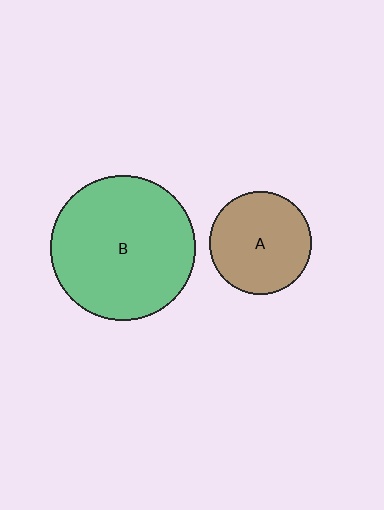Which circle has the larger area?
Circle B (green).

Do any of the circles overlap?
No, none of the circles overlap.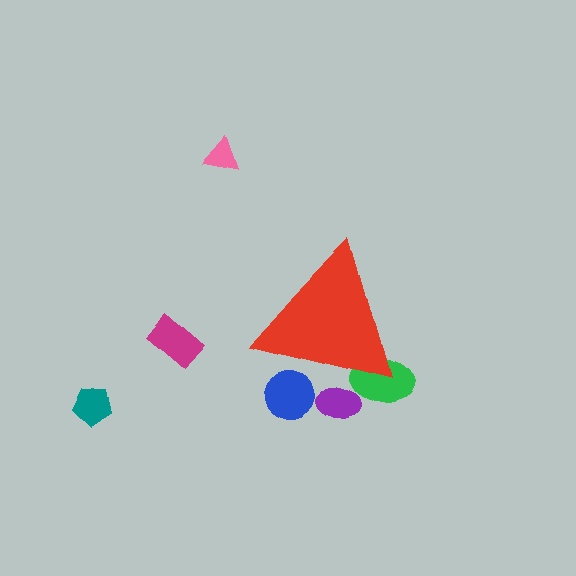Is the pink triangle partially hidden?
No, the pink triangle is fully visible.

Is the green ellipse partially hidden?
Yes, the green ellipse is partially hidden behind the red triangle.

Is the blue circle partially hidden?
Yes, the blue circle is partially hidden behind the red triangle.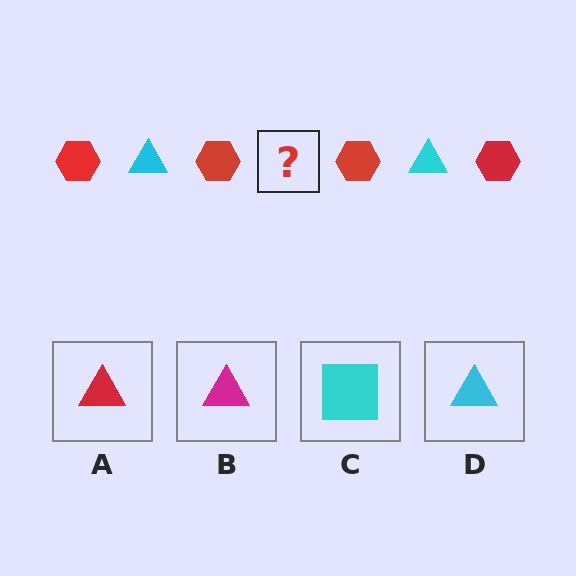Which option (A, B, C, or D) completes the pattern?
D.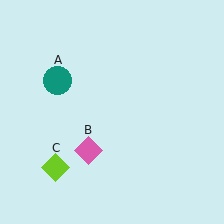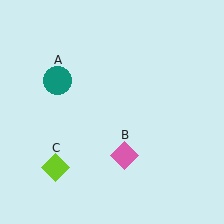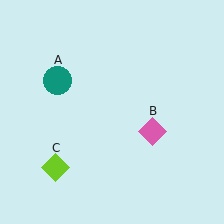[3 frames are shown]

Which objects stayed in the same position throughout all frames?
Teal circle (object A) and lime diamond (object C) remained stationary.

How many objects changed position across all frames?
1 object changed position: pink diamond (object B).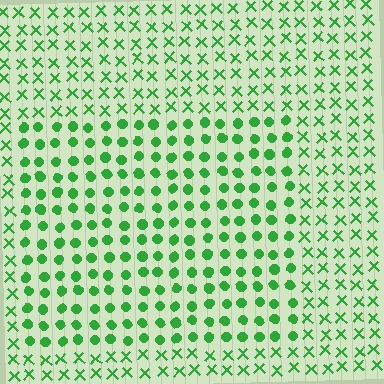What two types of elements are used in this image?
The image uses circles inside the rectangle region and X marks outside it.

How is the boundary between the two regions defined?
The boundary is defined by a change in element shape: circles inside vs. X marks outside. All elements share the same color and spacing.